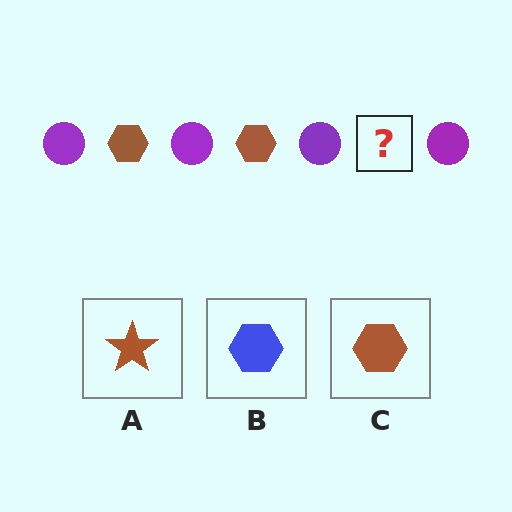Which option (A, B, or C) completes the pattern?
C.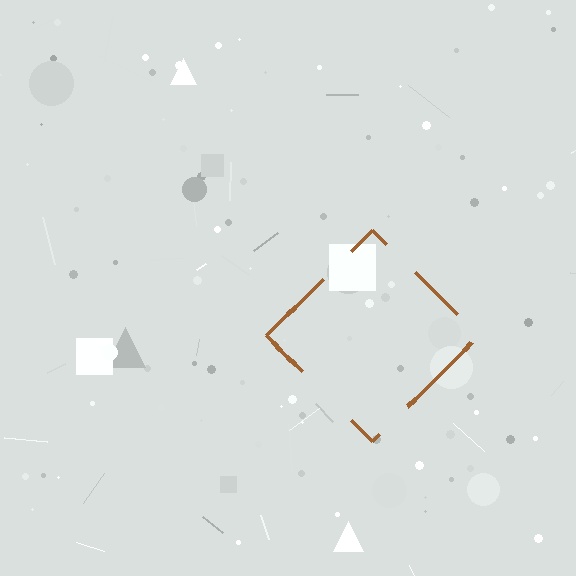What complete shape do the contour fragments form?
The contour fragments form a diamond.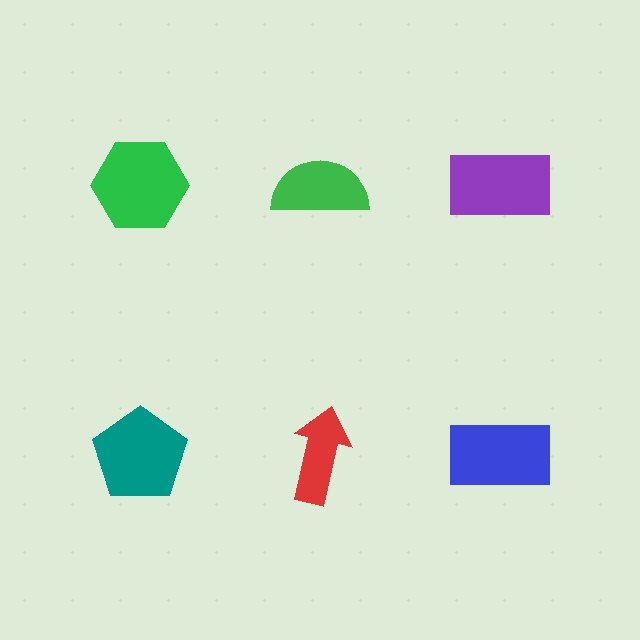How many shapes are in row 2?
3 shapes.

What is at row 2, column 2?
A red arrow.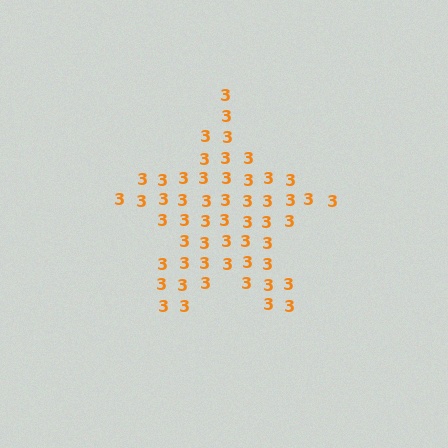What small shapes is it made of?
It is made of small digit 3's.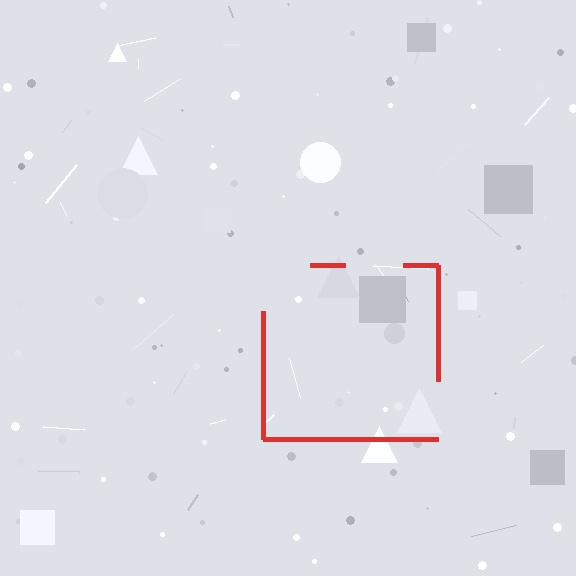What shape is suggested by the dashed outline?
The dashed outline suggests a square.